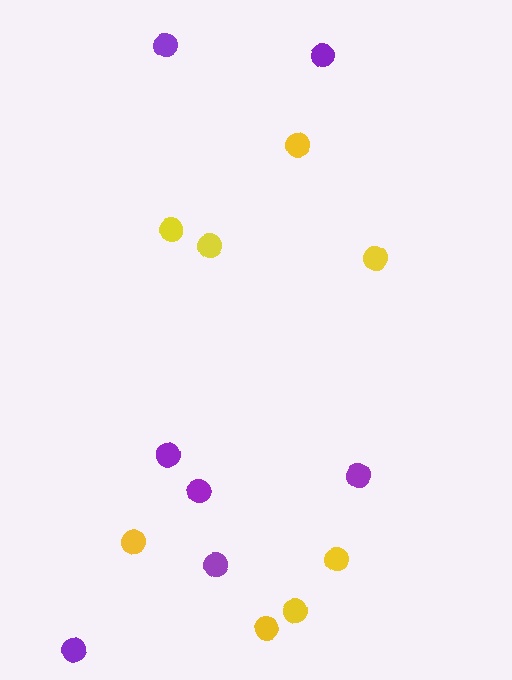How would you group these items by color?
There are 2 groups: one group of yellow circles (8) and one group of purple circles (7).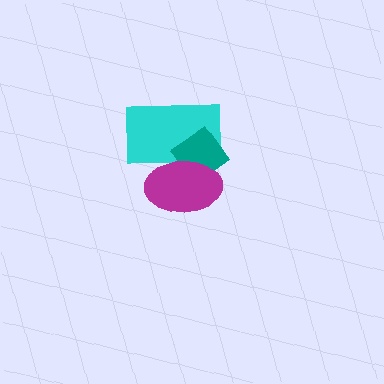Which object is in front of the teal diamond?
The magenta ellipse is in front of the teal diamond.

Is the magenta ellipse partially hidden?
No, no other shape covers it.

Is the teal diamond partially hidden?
Yes, it is partially covered by another shape.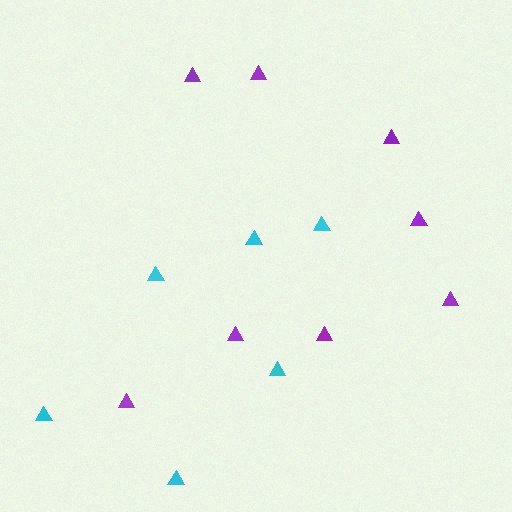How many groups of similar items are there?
There are 2 groups: one group of cyan triangles (6) and one group of purple triangles (8).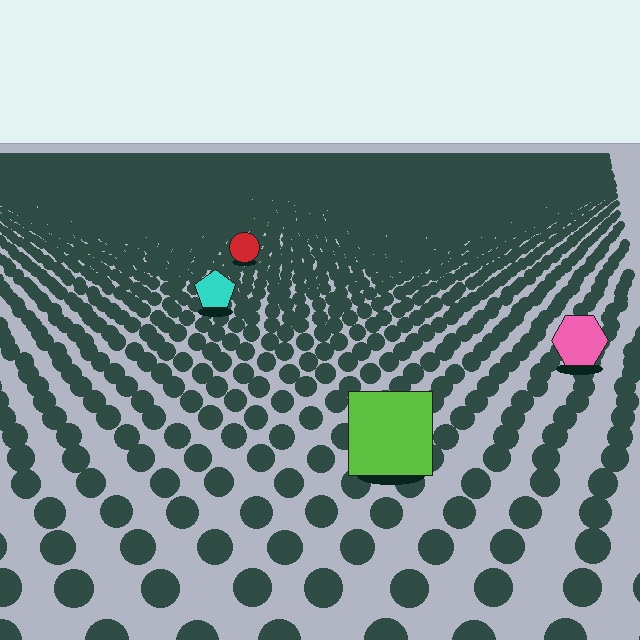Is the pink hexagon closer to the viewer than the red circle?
Yes. The pink hexagon is closer — you can tell from the texture gradient: the ground texture is coarser near it.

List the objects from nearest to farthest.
From nearest to farthest: the lime square, the pink hexagon, the cyan pentagon, the red circle.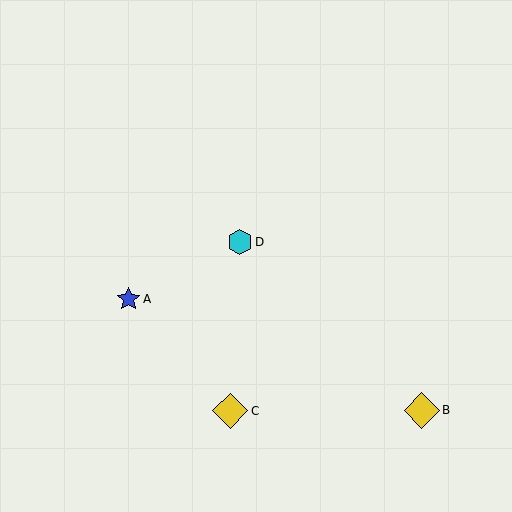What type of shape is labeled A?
Shape A is a blue star.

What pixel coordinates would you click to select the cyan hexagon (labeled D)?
Click at (240, 242) to select the cyan hexagon D.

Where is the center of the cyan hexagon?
The center of the cyan hexagon is at (240, 242).